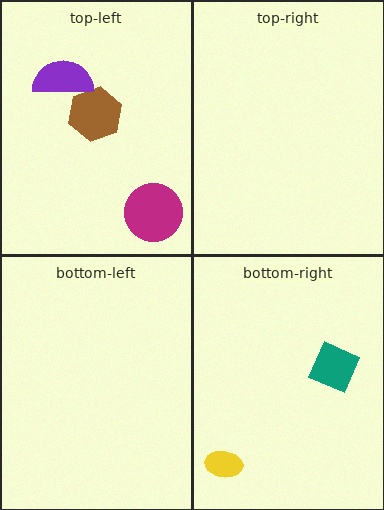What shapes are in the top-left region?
The magenta circle, the brown hexagon, the purple semicircle.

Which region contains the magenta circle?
The top-left region.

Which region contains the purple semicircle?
The top-left region.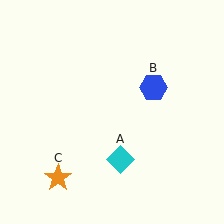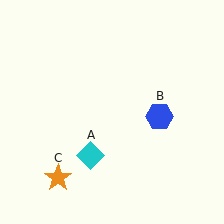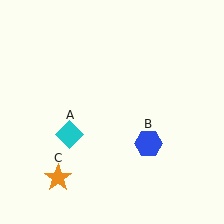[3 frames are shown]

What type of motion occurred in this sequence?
The cyan diamond (object A), blue hexagon (object B) rotated clockwise around the center of the scene.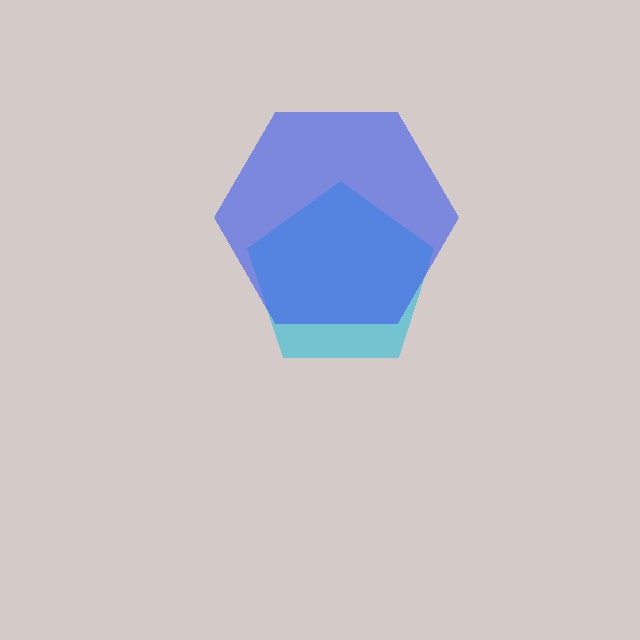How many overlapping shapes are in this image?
There are 2 overlapping shapes in the image.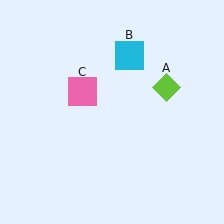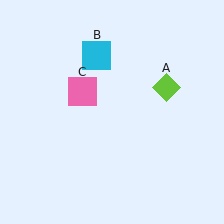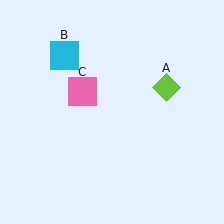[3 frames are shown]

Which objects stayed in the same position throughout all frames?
Lime diamond (object A) and pink square (object C) remained stationary.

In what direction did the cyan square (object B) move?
The cyan square (object B) moved left.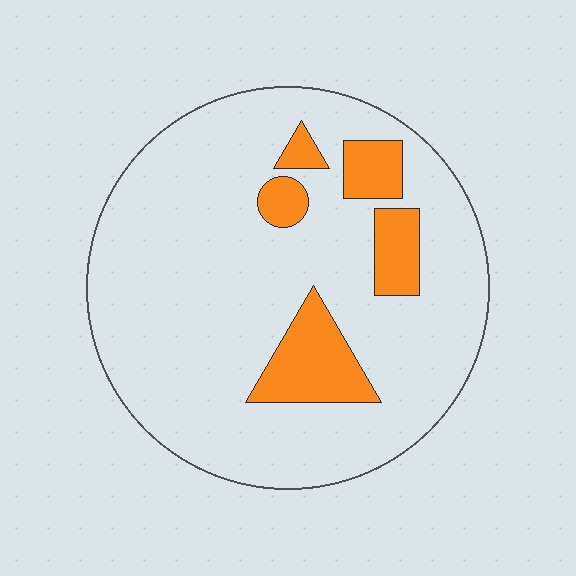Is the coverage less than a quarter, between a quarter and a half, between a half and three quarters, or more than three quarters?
Less than a quarter.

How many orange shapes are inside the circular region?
5.